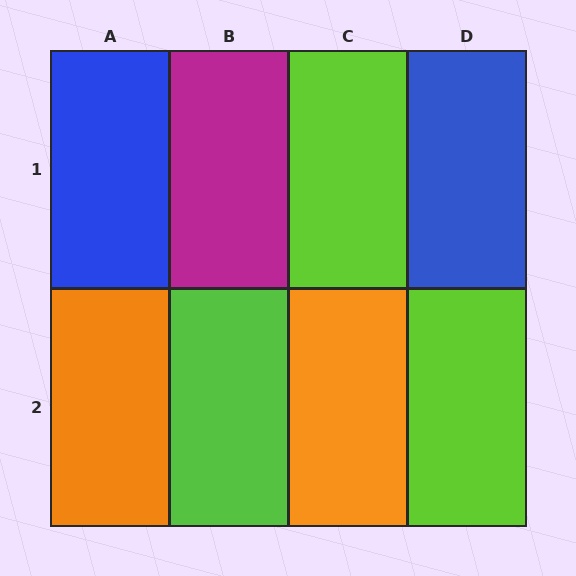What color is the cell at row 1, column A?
Blue.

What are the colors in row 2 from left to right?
Orange, lime, orange, lime.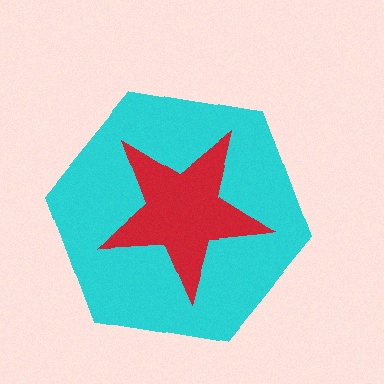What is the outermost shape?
The cyan hexagon.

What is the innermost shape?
The red star.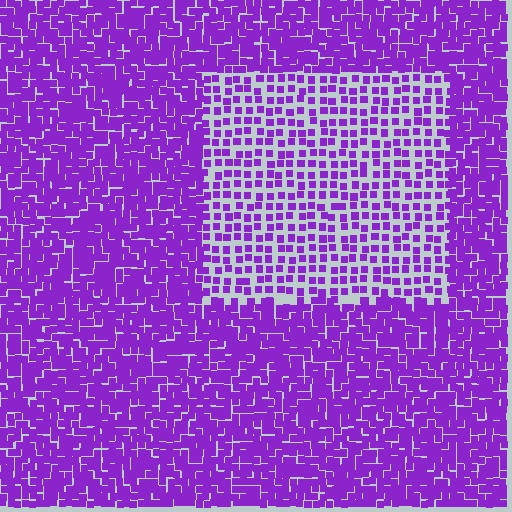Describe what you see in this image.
The image contains small purple elements arranged at two different densities. A rectangle-shaped region is visible where the elements are less densely packed than the surrounding area.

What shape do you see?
I see a rectangle.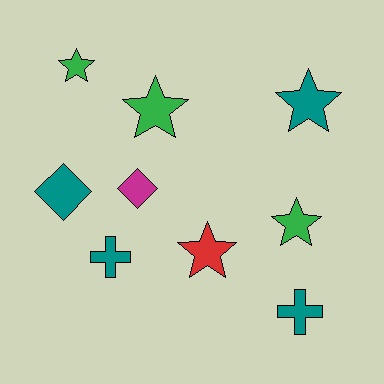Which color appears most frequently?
Teal, with 4 objects.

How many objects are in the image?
There are 9 objects.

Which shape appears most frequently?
Star, with 5 objects.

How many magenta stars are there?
There are no magenta stars.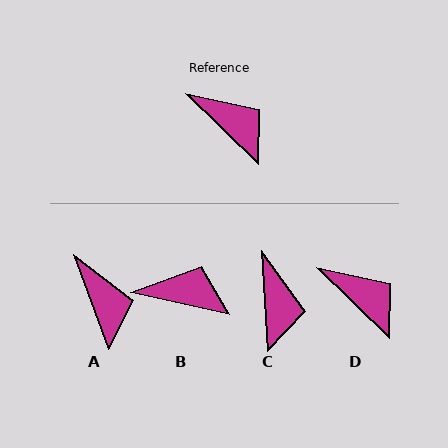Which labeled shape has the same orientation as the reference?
D.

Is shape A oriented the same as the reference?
No, it is off by about 26 degrees.